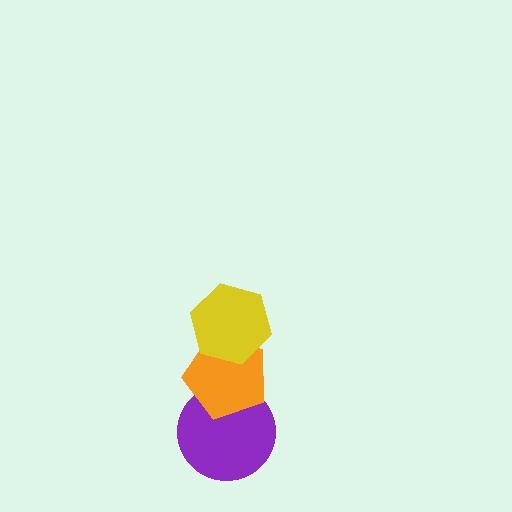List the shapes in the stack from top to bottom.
From top to bottom: the yellow hexagon, the orange pentagon, the purple circle.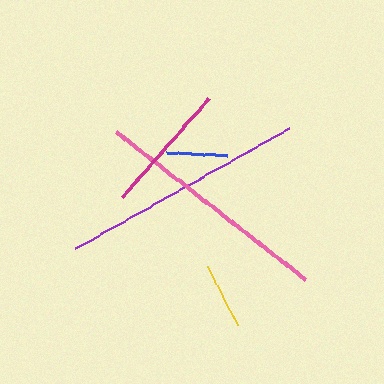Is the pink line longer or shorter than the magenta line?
The pink line is longer than the magenta line.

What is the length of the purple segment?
The purple segment is approximately 245 pixels long.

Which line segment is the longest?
The purple line is the longest at approximately 245 pixels.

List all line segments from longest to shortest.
From longest to shortest: purple, pink, magenta, yellow, blue.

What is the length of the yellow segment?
The yellow segment is approximately 66 pixels long.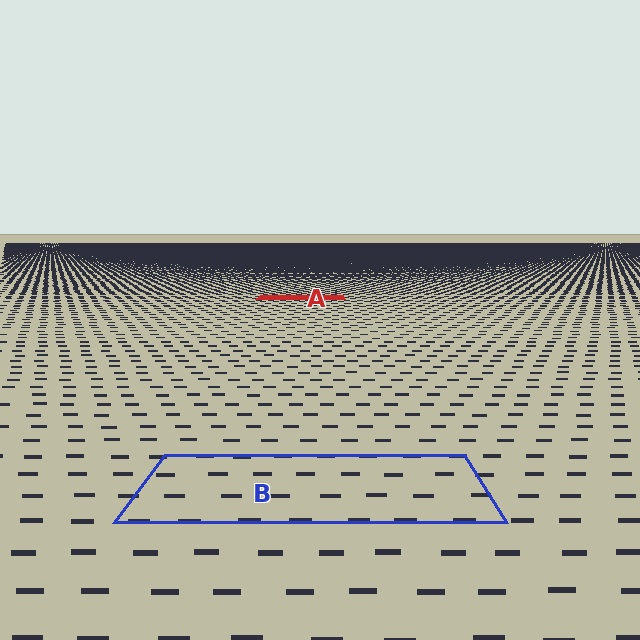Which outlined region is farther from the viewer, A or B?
Region A is farther from the viewer — the texture elements inside it appear smaller and more densely packed.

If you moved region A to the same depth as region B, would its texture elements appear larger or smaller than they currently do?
They would appear larger. At a closer depth, the same texture elements are projected at a bigger on-screen size.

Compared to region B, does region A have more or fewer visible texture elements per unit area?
Region A has more texture elements per unit area — they are packed more densely because it is farther away.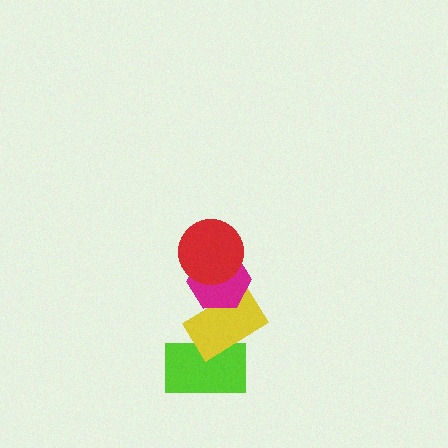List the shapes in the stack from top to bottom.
From top to bottom: the red circle, the magenta hexagon, the yellow rectangle, the lime rectangle.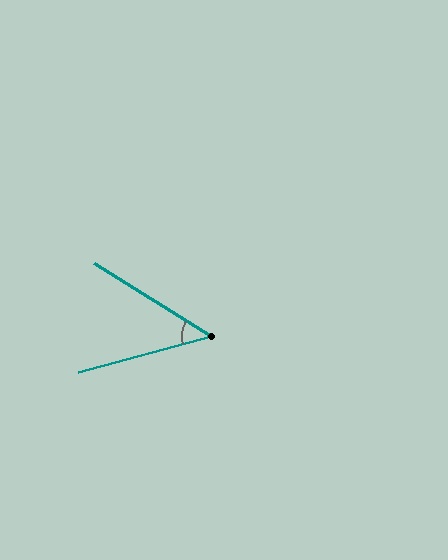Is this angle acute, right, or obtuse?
It is acute.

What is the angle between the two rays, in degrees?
Approximately 47 degrees.